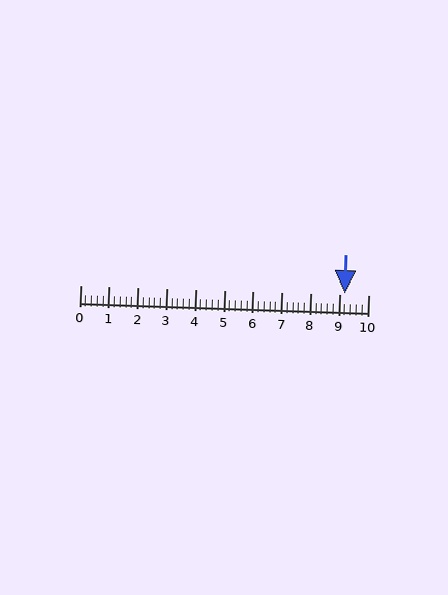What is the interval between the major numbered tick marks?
The major tick marks are spaced 1 units apart.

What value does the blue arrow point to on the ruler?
The blue arrow points to approximately 9.2.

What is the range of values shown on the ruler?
The ruler shows values from 0 to 10.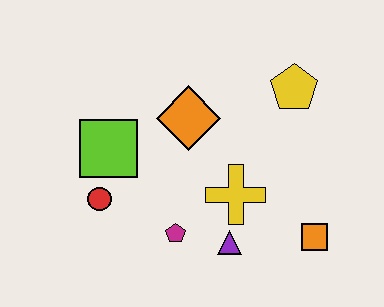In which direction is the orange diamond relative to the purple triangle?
The orange diamond is above the purple triangle.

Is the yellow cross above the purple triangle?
Yes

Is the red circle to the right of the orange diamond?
No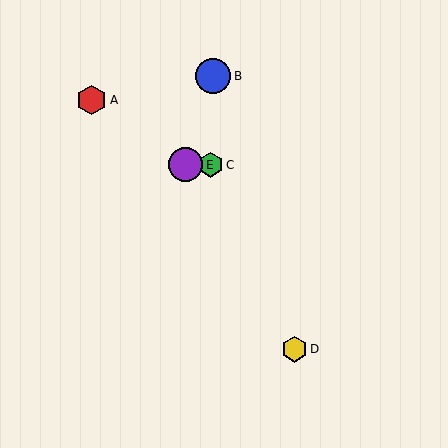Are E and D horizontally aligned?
No, E is at y≈165 and D is at y≈349.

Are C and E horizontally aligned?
Yes, both are at y≈165.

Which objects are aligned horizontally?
Objects C, E are aligned horizontally.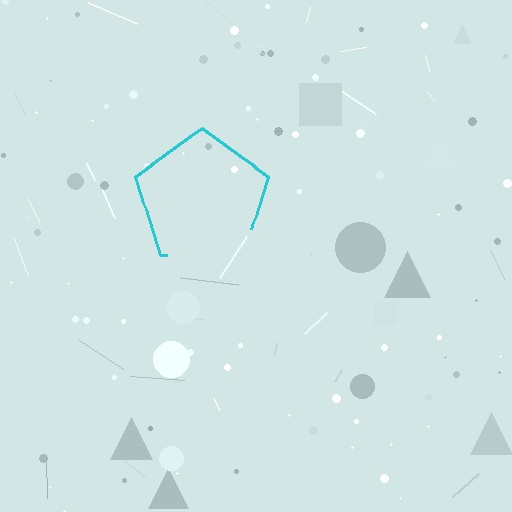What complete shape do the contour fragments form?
The contour fragments form a pentagon.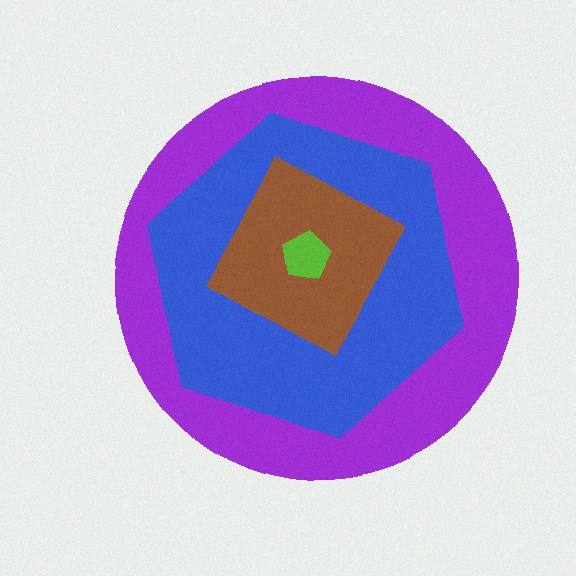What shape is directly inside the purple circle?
The blue hexagon.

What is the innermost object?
The lime pentagon.